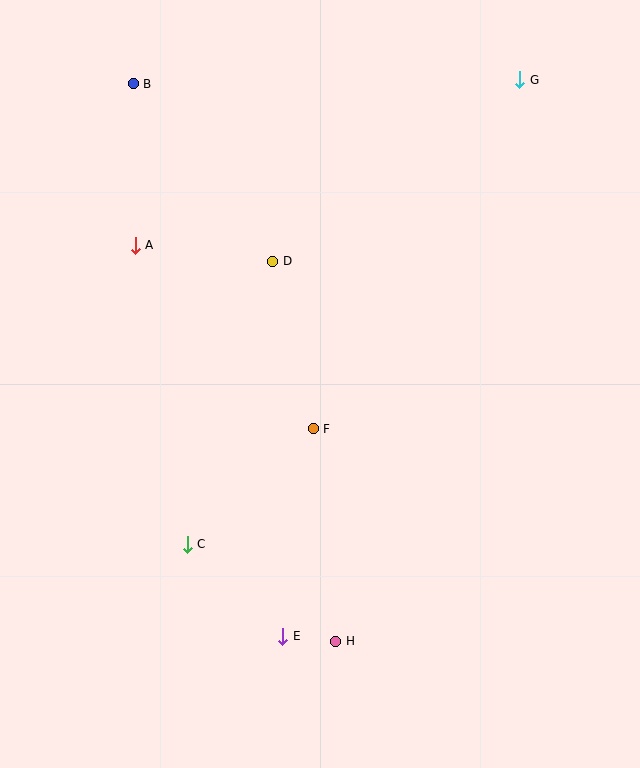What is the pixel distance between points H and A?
The distance between H and A is 444 pixels.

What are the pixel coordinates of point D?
Point D is at (273, 261).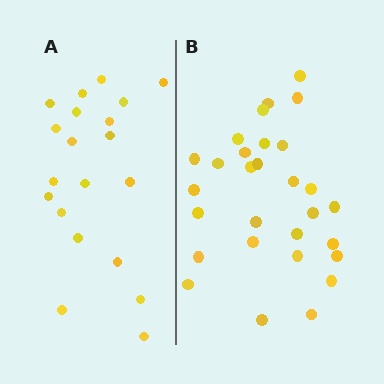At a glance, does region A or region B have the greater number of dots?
Region B (the right region) has more dots.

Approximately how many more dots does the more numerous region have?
Region B has roughly 8 or so more dots than region A.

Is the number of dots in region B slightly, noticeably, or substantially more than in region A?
Region B has substantially more. The ratio is roughly 1.4 to 1.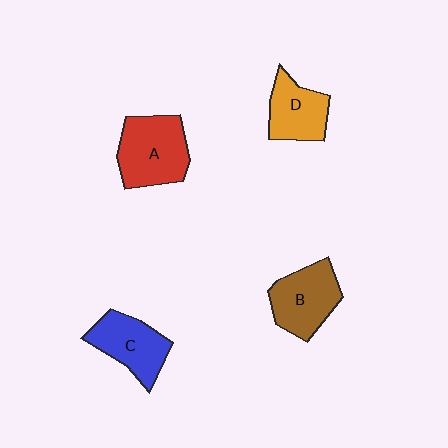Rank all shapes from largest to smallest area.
From largest to smallest: A (red), B (brown), C (blue), D (orange).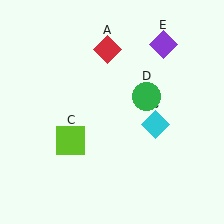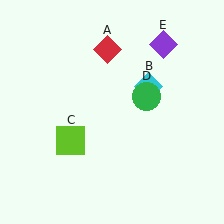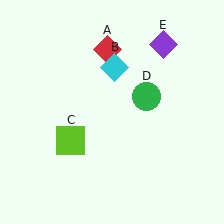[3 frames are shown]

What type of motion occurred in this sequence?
The cyan diamond (object B) rotated counterclockwise around the center of the scene.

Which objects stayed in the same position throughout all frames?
Red diamond (object A) and lime square (object C) and green circle (object D) and purple diamond (object E) remained stationary.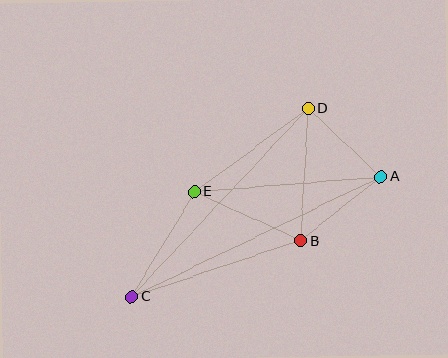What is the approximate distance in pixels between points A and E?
The distance between A and E is approximately 187 pixels.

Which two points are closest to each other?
Points A and D are closest to each other.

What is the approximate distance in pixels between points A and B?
The distance between A and B is approximately 102 pixels.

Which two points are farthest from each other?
Points A and C are farthest from each other.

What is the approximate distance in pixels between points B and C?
The distance between B and C is approximately 178 pixels.